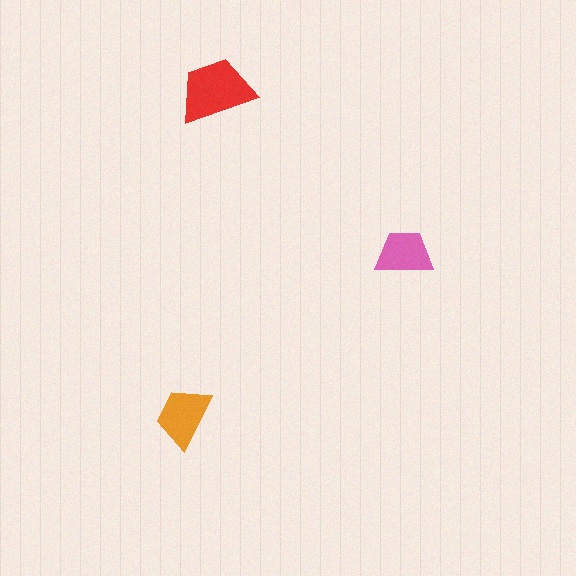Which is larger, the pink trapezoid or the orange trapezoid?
The orange one.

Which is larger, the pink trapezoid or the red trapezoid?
The red one.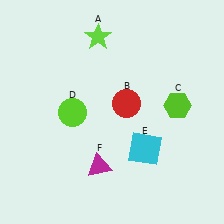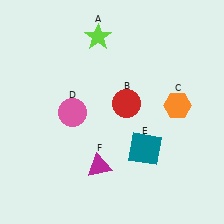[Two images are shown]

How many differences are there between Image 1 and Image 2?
There are 3 differences between the two images.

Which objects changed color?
C changed from lime to orange. D changed from lime to pink. E changed from cyan to teal.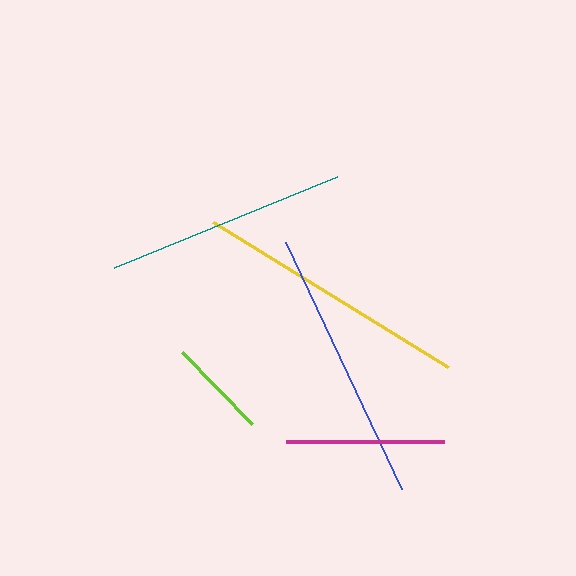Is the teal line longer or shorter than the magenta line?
The teal line is longer than the magenta line.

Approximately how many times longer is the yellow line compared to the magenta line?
The yellow line is approximately 1.8 times the length of the magenta line.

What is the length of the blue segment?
The blue segment is approximately 273 pixels long.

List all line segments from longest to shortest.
From longest to shortest: yellow, blue, teal, magenta, lime.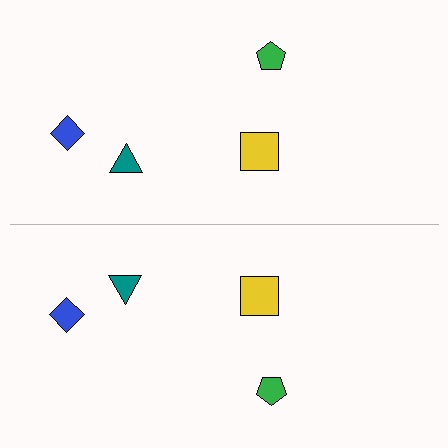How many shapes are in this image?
There are 8 shapes in this image.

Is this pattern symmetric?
Yes, this pattern has bilateral (reflection) symmetry.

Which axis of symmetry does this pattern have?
The pattern has a horizontal axis of symmetry running through the center of the image.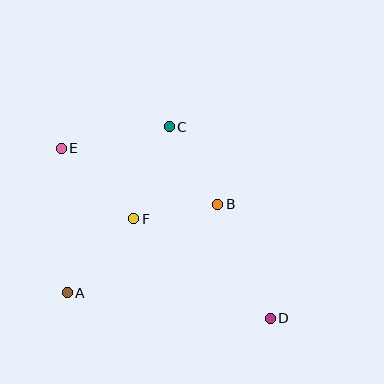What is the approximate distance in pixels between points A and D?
The distance between A and D is approximately 205 pixels.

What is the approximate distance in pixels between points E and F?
The distance between E and F is approximately 101 pixels.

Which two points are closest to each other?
Points B and F are closest to each other.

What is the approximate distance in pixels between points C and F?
The distance between C and F is approximately 99 pixels.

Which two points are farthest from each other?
Points D and E are farthest from each other.